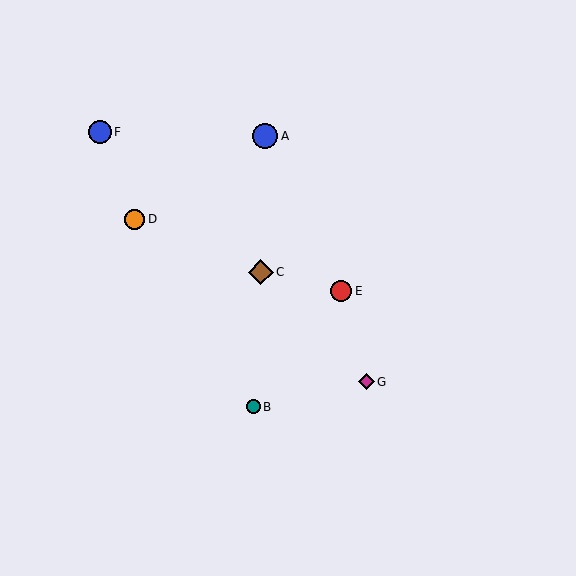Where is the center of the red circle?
The center of the red circle is at (341, 291).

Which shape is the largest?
The blue circle (labeled A) is the largest.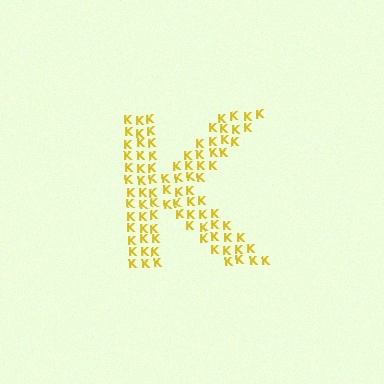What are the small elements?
The small elements are letter K's.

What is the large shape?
The large shape is the letter K.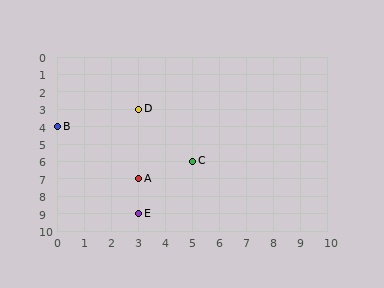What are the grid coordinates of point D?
Point D is at grid coordinates (3, 3).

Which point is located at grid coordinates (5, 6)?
Point C is at (5, 6).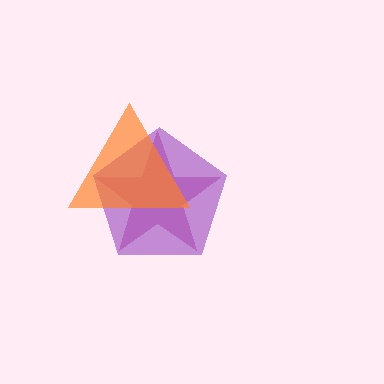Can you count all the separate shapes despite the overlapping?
Yes, there are 3 separate shapes.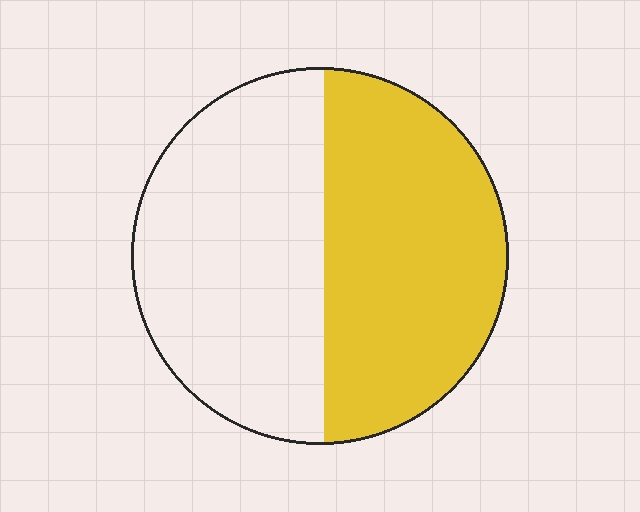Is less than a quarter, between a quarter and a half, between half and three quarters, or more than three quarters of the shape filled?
Between a quarter and a half.